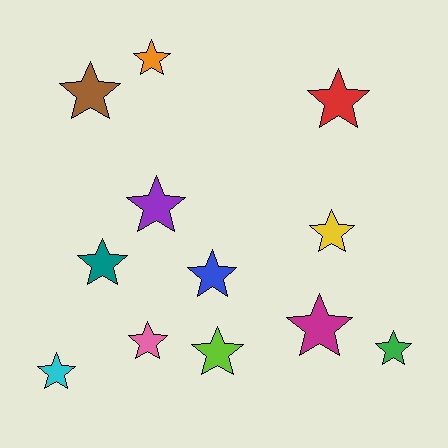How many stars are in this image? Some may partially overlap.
There are 12 stars.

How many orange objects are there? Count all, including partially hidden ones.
There is 1 orange object.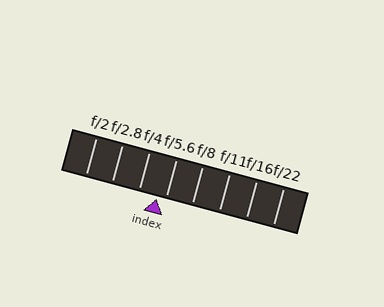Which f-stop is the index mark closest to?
The index mark is closest to f/5.6.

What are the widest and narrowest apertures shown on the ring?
The widest aperture shown is f/2 and the narrowest is f/22.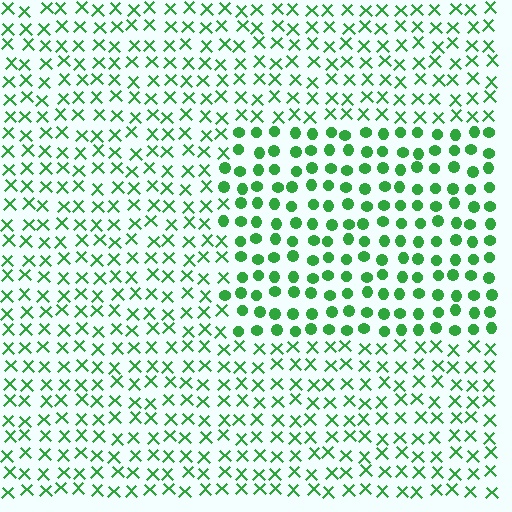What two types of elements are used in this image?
The image uses circles inside the rectangle region and X marks outside it.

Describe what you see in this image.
The image is filled with small green elements arranged in a uniform grid. A rectangle-shaped region contains circles, while the surrounding area contains X marks. The boundary is defined purely by the change in element shape.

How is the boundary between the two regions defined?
The boundary is defined by a change in element shape: circles inside vs. X marks outside. All elements share the same color and spacing.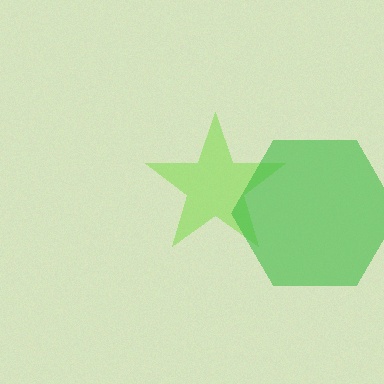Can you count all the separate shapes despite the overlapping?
Yes, there are 2 separate shapes.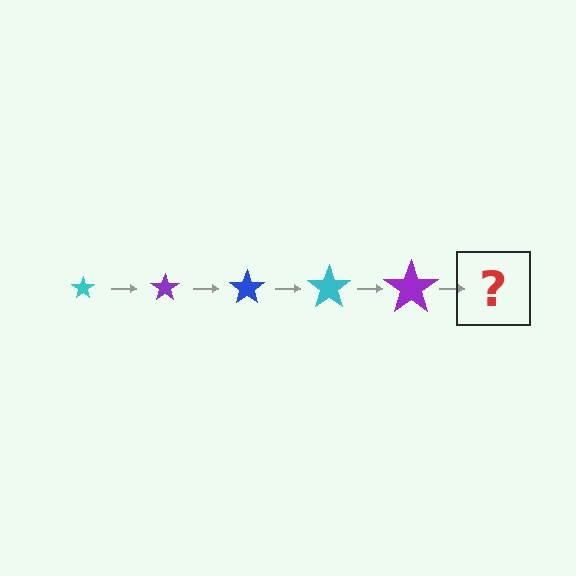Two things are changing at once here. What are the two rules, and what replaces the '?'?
The two rules are that the star grows larger each step and the color cycles through cyan, purple, and blue. The '?' should be a blue star, larger than the previous one.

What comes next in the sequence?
The next element should be a blue star, larger than the previous one.